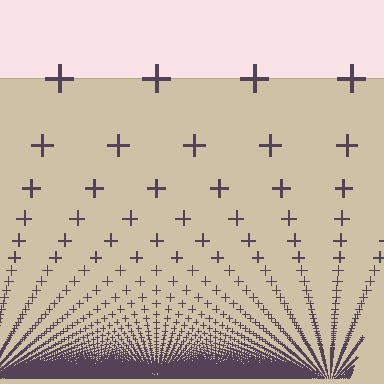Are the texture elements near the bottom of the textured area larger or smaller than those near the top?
Smaller. The gradient is inverted — elements near the bottom are smaller and denser.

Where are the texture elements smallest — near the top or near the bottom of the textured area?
Near the bottom.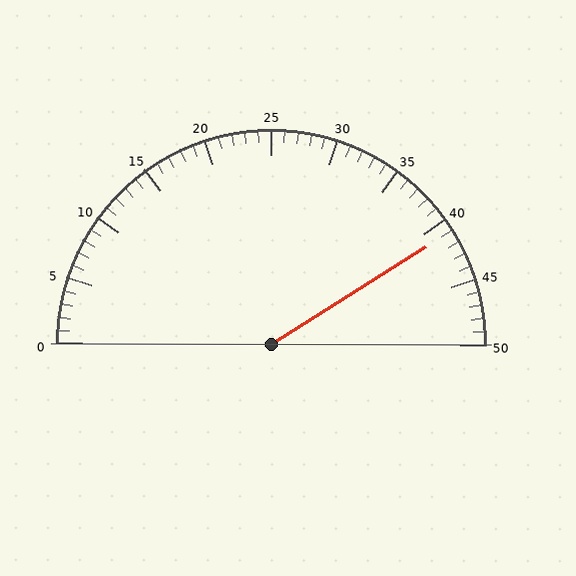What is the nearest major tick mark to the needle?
The nearest major tick mark is 40.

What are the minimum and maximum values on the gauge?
The gauge ranges from 0 to 50.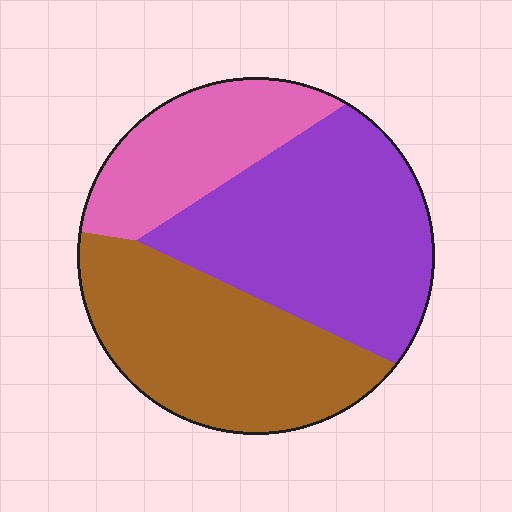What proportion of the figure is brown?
Brown covers around 35% of the figure.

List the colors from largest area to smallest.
From largest to smallest: purple, brown, pink.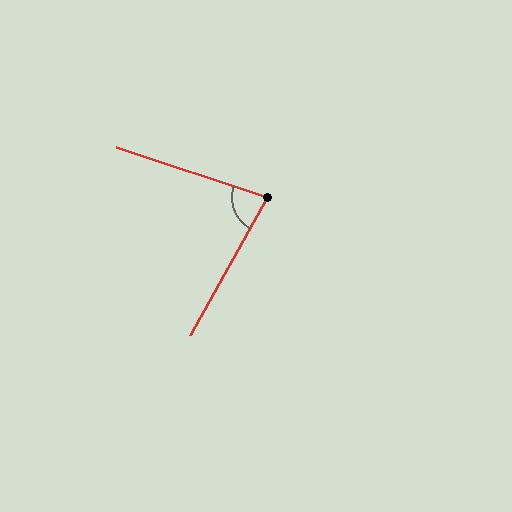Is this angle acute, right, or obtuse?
It is acute.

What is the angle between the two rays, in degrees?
Approximately 79 degrees.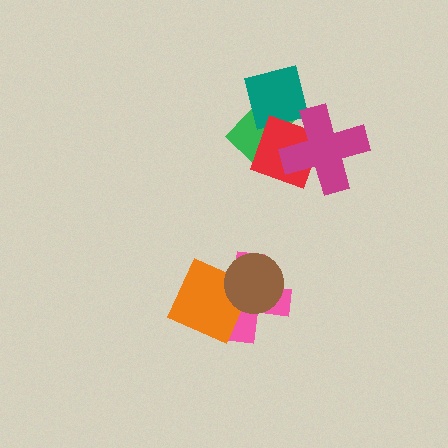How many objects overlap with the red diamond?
3 objects overlap with the red diamond.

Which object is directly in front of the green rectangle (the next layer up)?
The teal square is directly in front of the green rectangle.